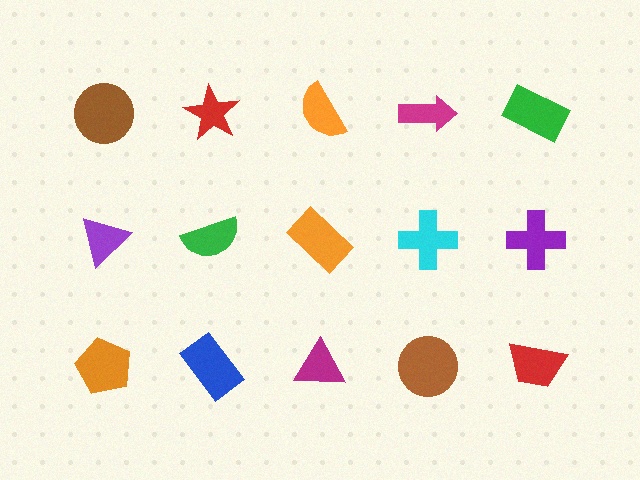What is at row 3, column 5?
A red trapezoid.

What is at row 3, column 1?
An orange pentagon.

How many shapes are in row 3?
5 shapes.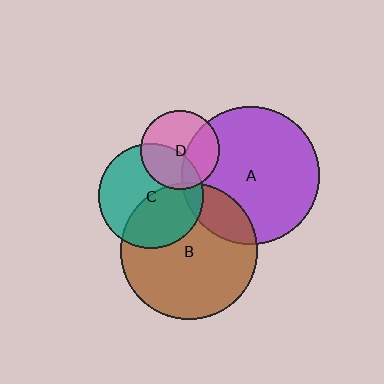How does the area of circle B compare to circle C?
Approximately 1.7 times.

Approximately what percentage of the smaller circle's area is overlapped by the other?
Approximately 20%.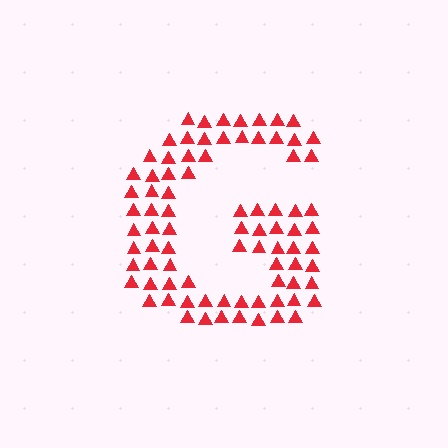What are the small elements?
The small elements are triangles.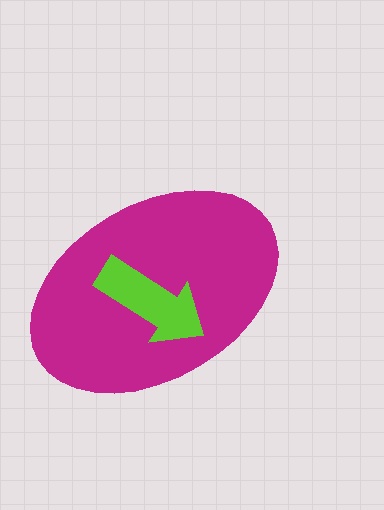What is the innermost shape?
The lime arrow.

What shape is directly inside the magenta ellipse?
The lime arrow.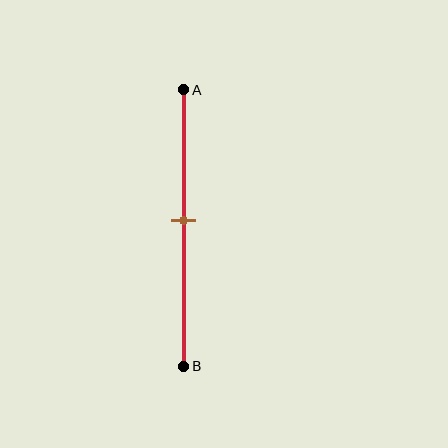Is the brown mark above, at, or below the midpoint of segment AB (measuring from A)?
The brown mark is approximately at the midpoint of segment AB.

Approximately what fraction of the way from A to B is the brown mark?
The brown mark is approximately 45% of the way from A to B.